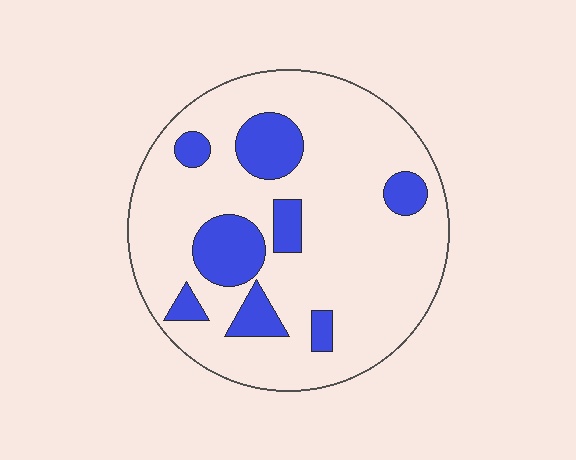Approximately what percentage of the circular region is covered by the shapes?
Approximately 20%.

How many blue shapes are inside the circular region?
8.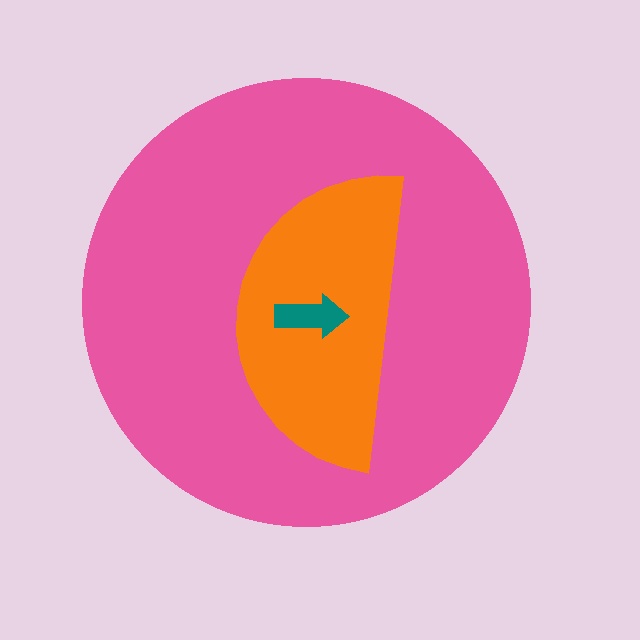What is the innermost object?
The teal arrow.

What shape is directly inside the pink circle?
The orange semicircle.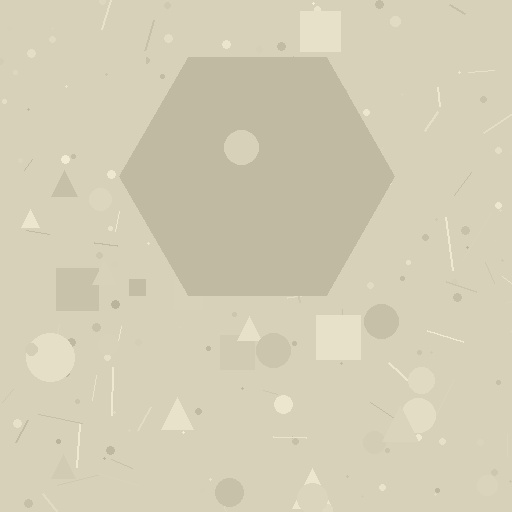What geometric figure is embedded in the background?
A hexagon is embedded in the background.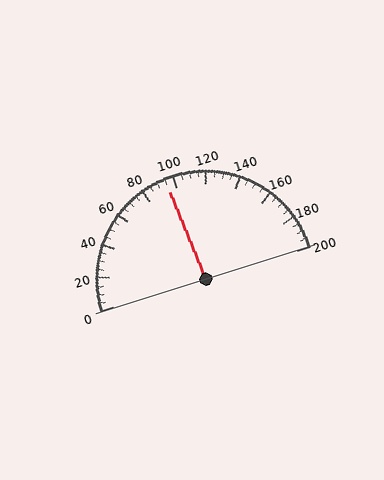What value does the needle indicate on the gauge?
The needle indicates approximately 95.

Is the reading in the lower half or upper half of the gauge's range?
The reading is in the lower half of the range (0 to 200).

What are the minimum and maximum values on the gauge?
The gauge ranges from 0 to 200.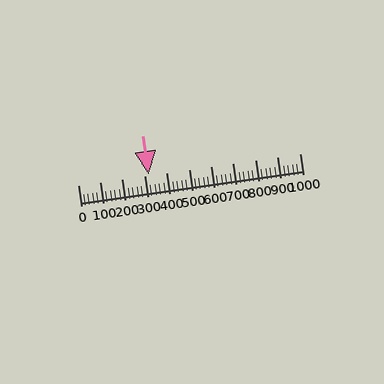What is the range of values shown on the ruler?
The ruler shows values from 0 to 1000.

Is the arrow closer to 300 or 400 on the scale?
The arrow is closer to 300.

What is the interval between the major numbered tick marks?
The major tick marks are spaced 100 units apart.